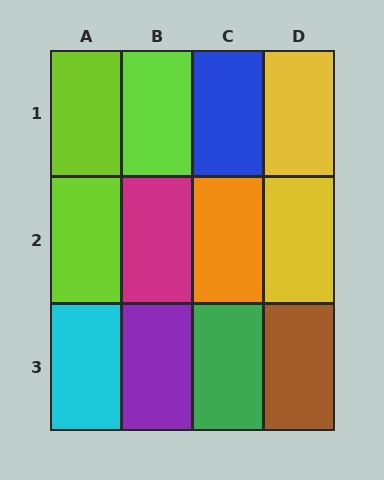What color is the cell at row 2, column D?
Yellow.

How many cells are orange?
1 cell is orange.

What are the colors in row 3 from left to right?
Cyan, purple, green, brown.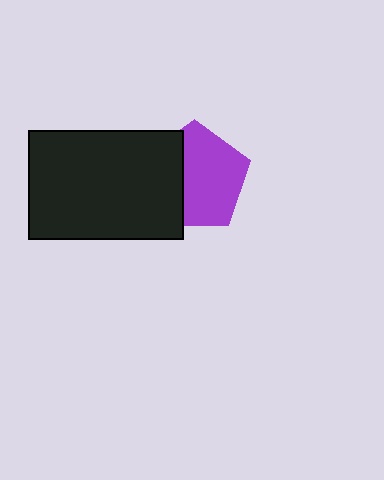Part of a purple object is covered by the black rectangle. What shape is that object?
It is a pentagon.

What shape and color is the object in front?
The object in front is a black rectangle.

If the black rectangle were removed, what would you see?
You would see the complete purple pentagon.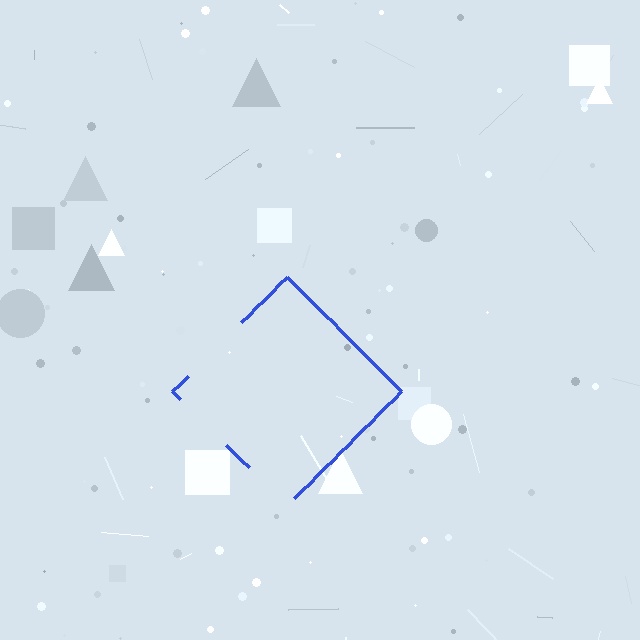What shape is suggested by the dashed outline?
The dashed outline suggests a diamond.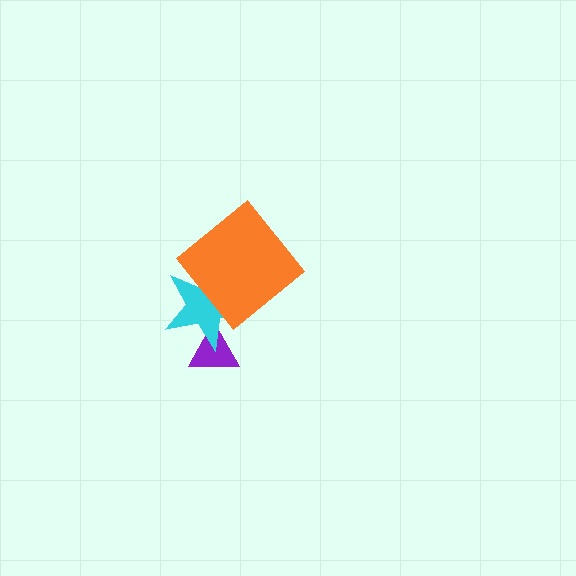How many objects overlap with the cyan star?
2 objects overlap with the cyan star.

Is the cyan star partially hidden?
Yes, it is partially covered by another shape.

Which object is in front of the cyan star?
The orange diamond is in front of the cyan star.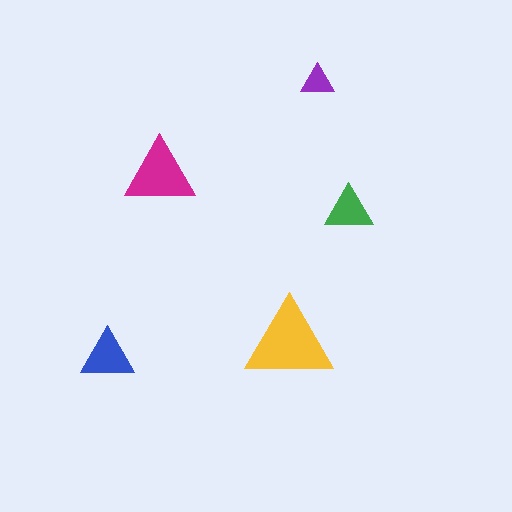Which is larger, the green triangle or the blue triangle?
The blue one.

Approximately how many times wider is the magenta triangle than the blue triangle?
About 1.5 times wider.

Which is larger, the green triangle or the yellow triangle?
The yellow one.